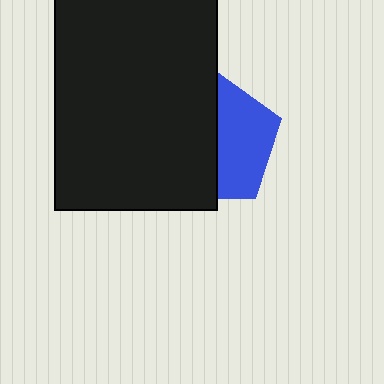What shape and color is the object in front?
The object in front is a black rectangle.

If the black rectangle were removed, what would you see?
You would see the complete blue pentagon.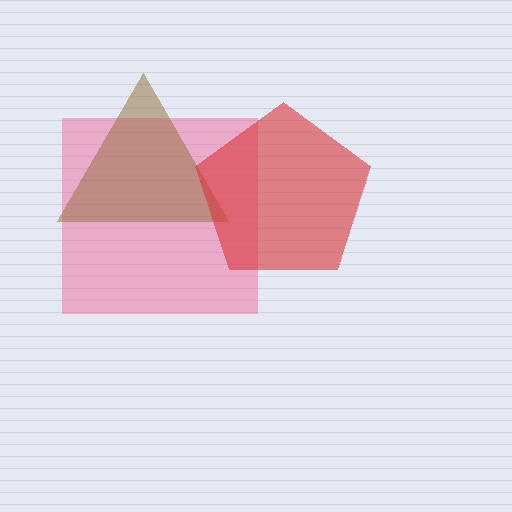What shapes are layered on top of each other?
The layered shapes are: a pink square, a brown triangle, a red pentagon.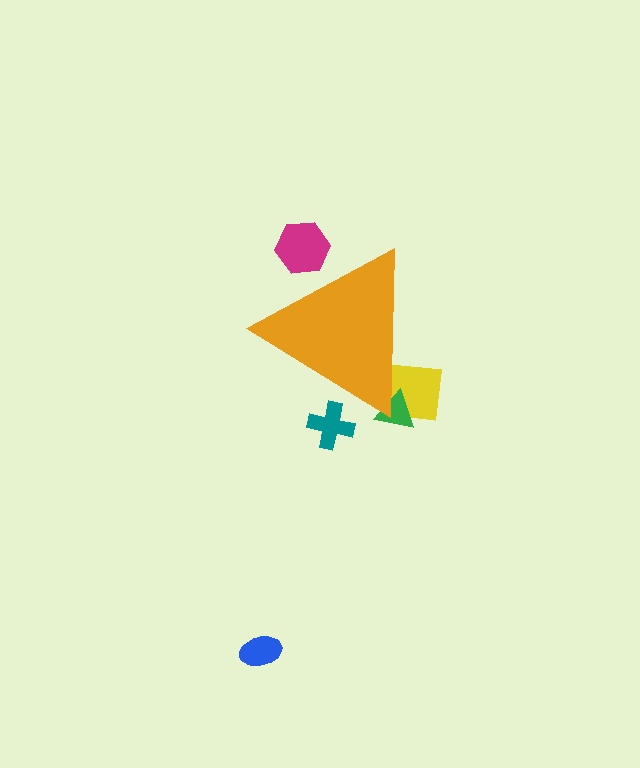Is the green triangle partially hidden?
Yes, the green triangle is partially hidden behind the orange triangle.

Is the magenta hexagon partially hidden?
Yes, the magenta hexagon is partially hidden behind the orange triangle.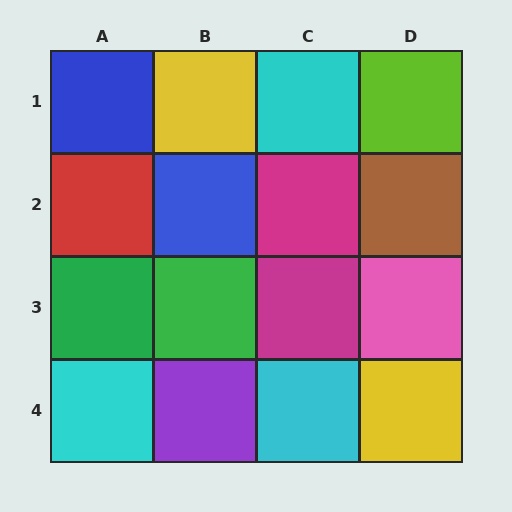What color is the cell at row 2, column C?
Magenta.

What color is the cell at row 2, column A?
Red.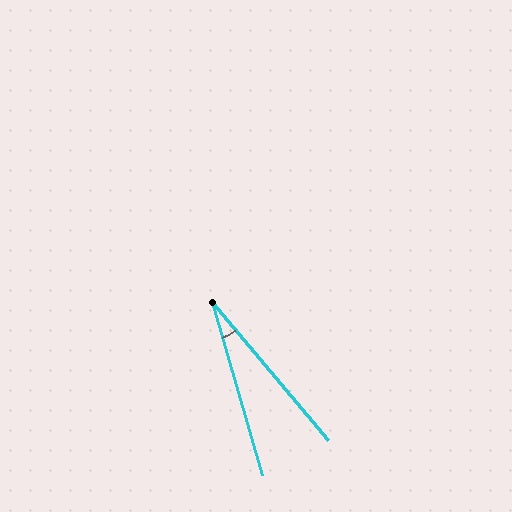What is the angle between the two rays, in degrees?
Approximately 24 degrees.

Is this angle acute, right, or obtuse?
It is acute.